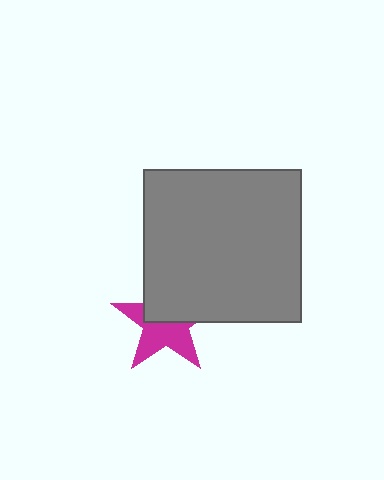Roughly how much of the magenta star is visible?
About half of it is visible (roughly 54%).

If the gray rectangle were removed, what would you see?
You would see the complete magenta star.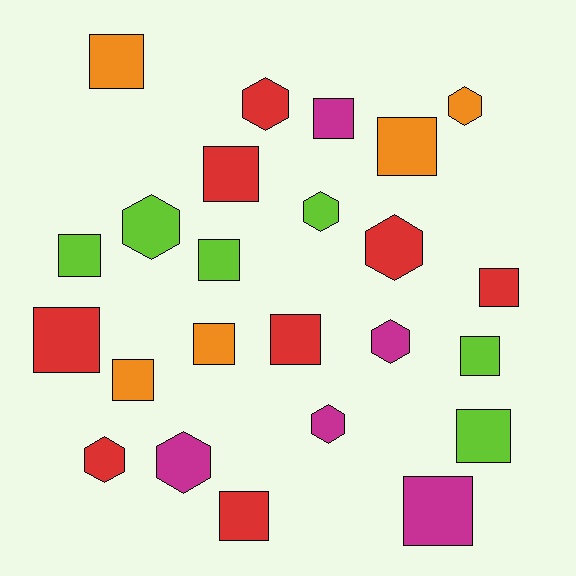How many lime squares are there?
There are 4 lime squares.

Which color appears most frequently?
Red, with 8 objects.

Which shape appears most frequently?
Square, with 15 objects.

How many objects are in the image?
There are 24 objects.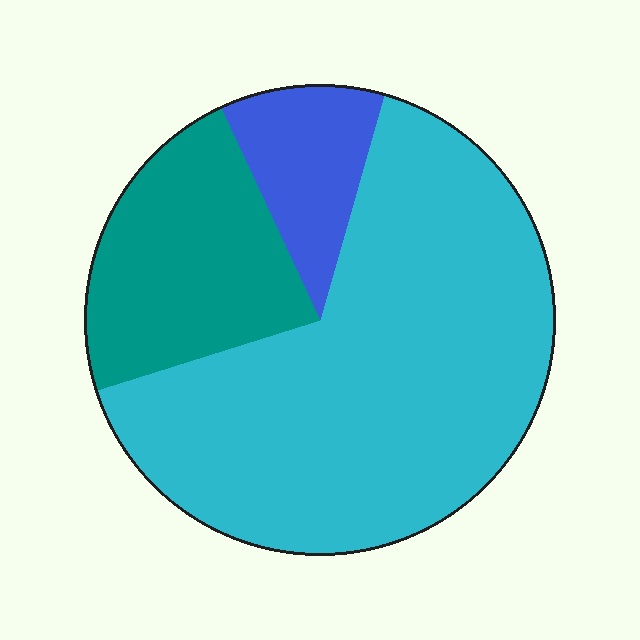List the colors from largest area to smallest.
From largest to smallest: cyan, teal, blue.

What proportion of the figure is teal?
Teal covers about 25% of the figure.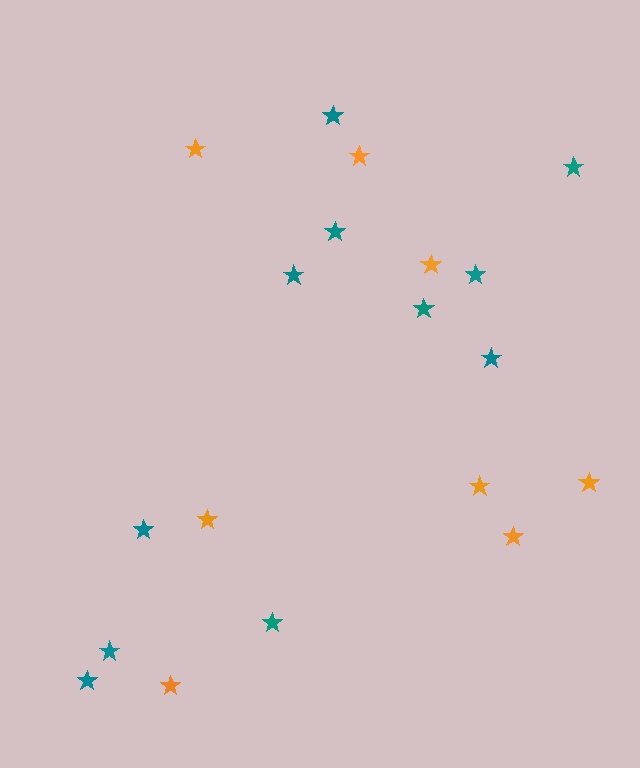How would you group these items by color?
There are 2 groups: one group of teal stars (11) and one group of orange stars (8).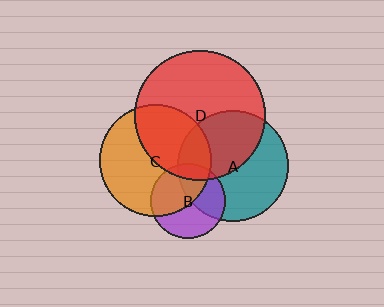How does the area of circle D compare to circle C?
Approximately 1.3 times.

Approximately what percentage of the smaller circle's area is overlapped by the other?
Approximately 40%.